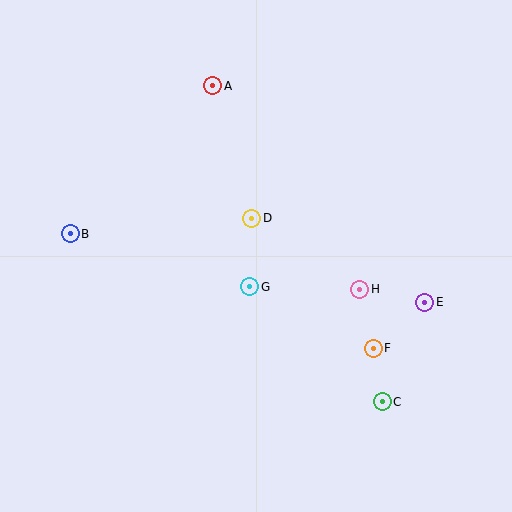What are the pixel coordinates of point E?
Point E is at (425, 302).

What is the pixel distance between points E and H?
The distance between E and H is 66 pixels.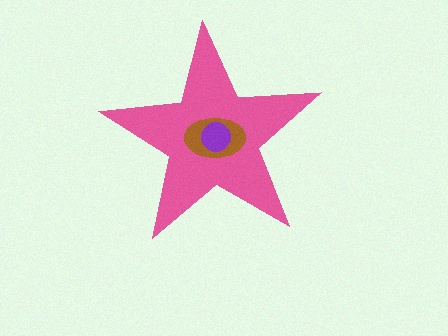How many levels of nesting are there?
3.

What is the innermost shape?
The purple circle.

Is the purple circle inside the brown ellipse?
Yes.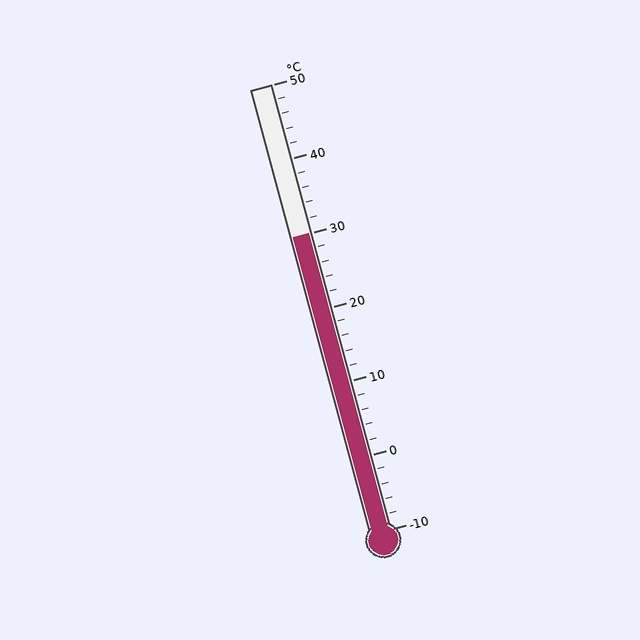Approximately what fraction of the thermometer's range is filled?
The thermometer is filled to approximately 65% of its range.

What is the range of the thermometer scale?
The thermometer scale ranges from -10°C to 50°C.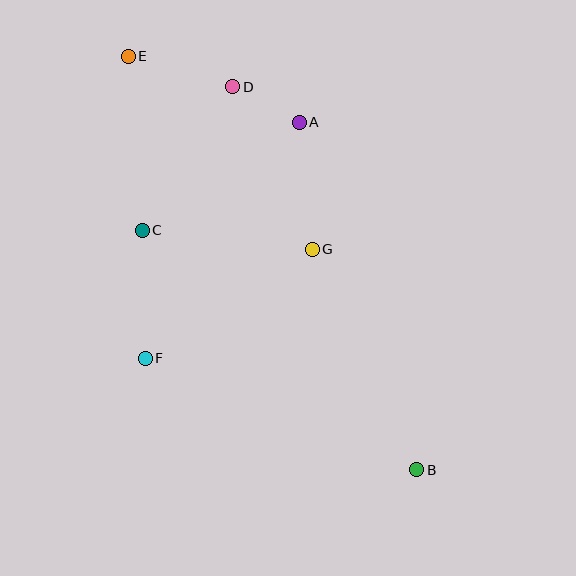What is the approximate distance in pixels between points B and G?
The distance between B and G is approximately 244 pixels.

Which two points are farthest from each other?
Points B and E are farthest from each other.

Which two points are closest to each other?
Points A and D are closest to each other.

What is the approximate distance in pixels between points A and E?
The distance between A and E is approximately 183 pixels.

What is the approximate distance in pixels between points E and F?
The distance between E and F is approximately 303 pixels.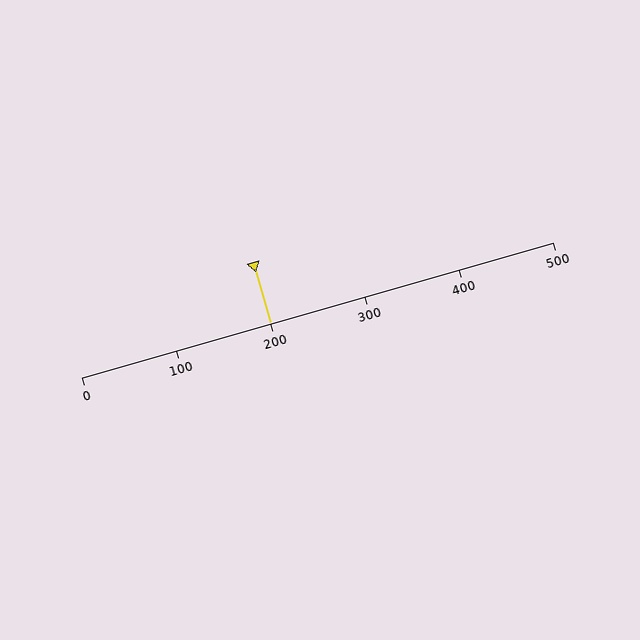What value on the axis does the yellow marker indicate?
The marker indicates approximately 200.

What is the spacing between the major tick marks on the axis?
The major ticks are spaced 100 apart.